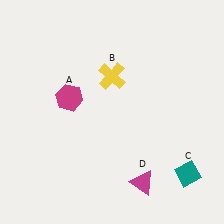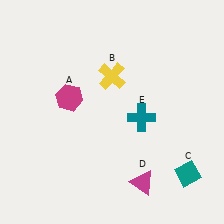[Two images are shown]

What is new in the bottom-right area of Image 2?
A teal cross (E) was added in the bottom-right area of Image 2.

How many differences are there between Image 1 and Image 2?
There is 1 difference between the two images.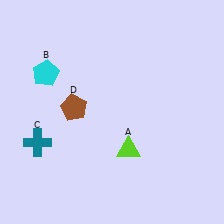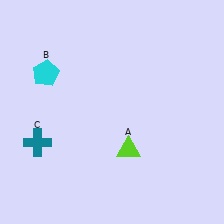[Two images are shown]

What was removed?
The brown pentagon (D) was removed in Image 2.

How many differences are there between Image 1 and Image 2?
There is 1 difference between the two images.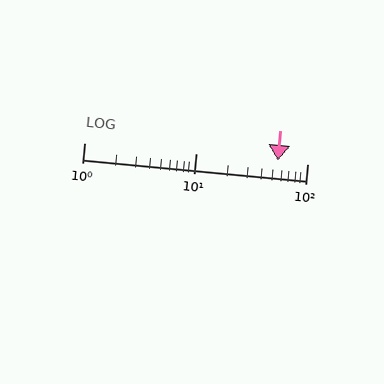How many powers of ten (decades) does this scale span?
The scale spans 2 decades, from 1 to 100.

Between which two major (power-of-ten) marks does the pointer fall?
The pointer is between 10 and 100.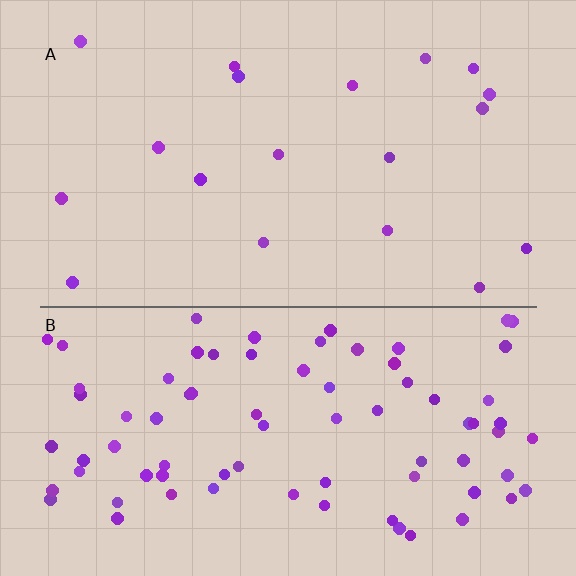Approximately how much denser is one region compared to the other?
Approximately 4.2× — region B over region A.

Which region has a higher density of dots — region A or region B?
B (the bottom).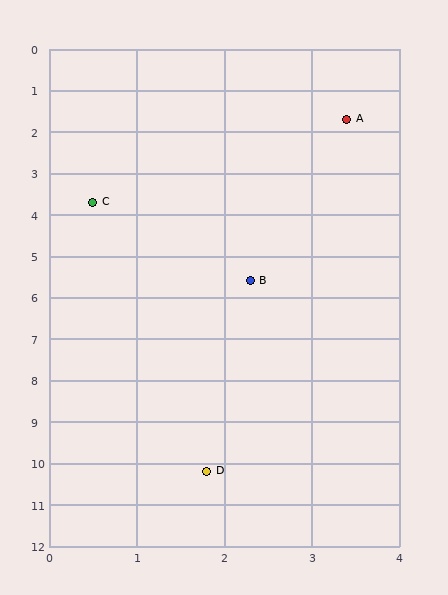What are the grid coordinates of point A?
Point A is at approximately (3.4, 1.7).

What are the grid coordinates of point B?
Point B is at approximately (2.3, 5.6).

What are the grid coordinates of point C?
Point C is at approximately (0.5, 3.7).